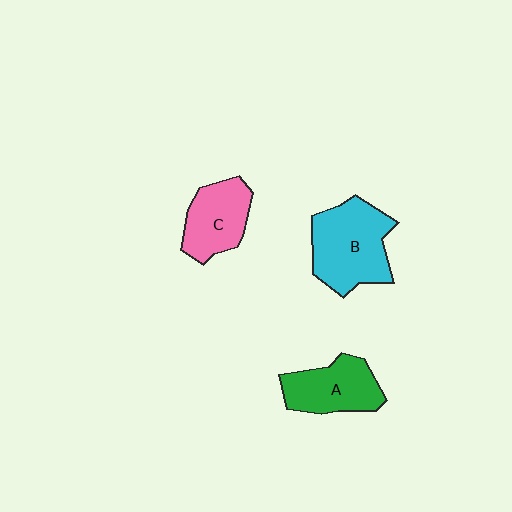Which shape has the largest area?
Shape B (cyan).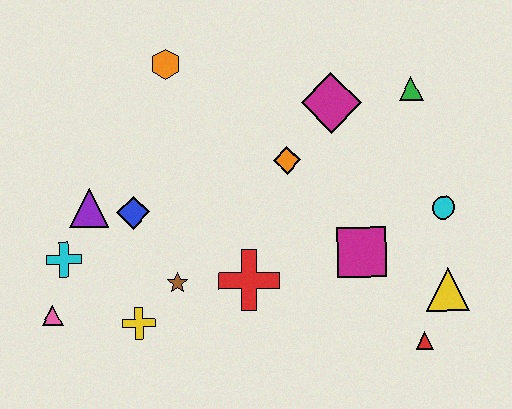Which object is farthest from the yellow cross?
The green triangle is farthest from the yellow cross.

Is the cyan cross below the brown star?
No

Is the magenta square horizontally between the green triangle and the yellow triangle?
No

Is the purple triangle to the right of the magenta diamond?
No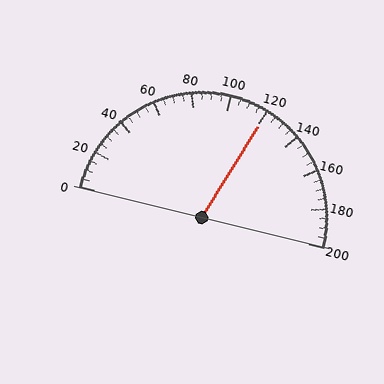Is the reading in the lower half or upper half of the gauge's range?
The reading is in the upper half of the range (0 to 200).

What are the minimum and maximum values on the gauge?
The gauge ranges from 0 to 200.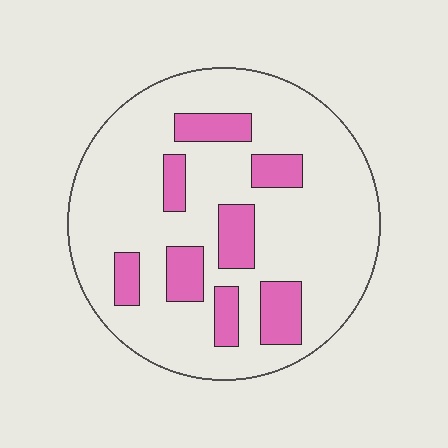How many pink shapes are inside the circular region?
8.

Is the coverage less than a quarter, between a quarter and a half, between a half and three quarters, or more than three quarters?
Less than a quarter.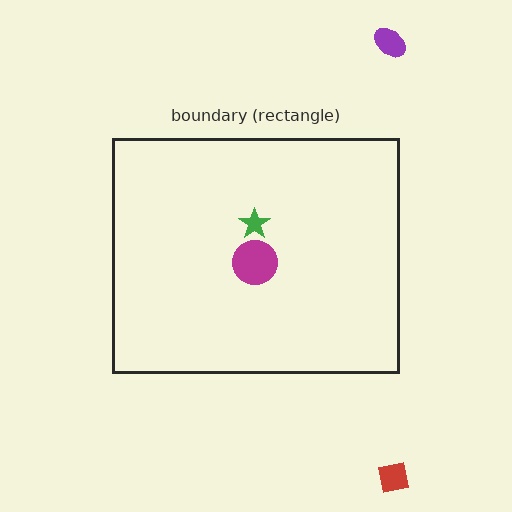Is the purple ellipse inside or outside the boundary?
Outside.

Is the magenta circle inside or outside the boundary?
Inside.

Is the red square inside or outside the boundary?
Outside.